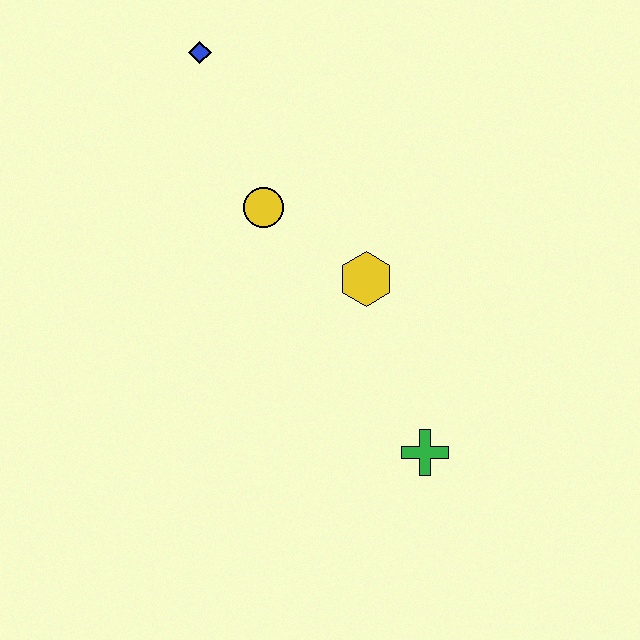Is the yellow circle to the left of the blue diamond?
No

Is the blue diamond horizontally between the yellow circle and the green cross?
No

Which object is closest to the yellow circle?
The yellow hexagon is closest to the yellow circle.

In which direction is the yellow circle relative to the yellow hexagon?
The yellow circle is to the left of the yellow hexagon.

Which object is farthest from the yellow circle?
The green cross is farthest from the yellow circle.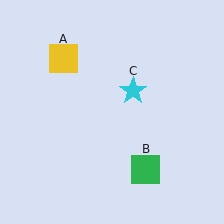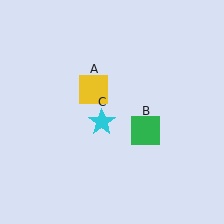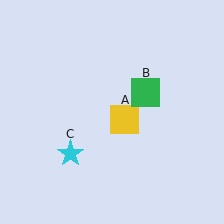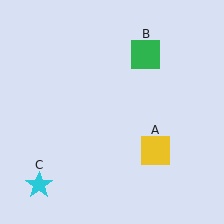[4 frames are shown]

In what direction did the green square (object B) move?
The green square (object B) moved up.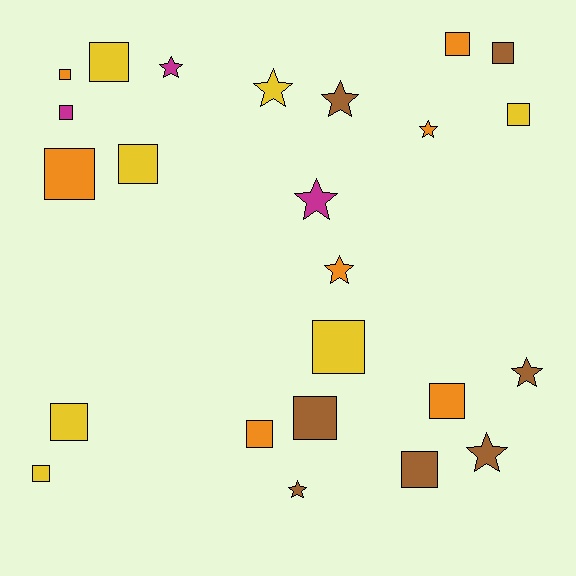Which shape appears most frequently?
Square, with 15 objects.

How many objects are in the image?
There are 24 objects.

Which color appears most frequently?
Yellow, with 7 objects.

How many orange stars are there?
There are 2 orange stars.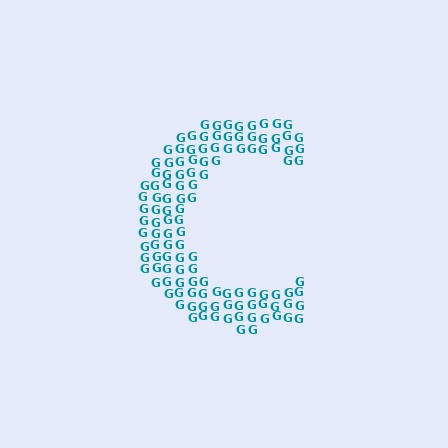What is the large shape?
The large shape is the letter C.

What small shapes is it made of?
It is made of small letter G's.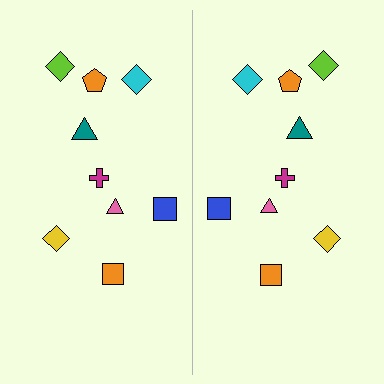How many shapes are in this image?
There are 18 shapes in this image.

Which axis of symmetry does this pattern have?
The pattern has a vertical axis of symmetry running through the center of the image.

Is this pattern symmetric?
Yes, this pattern has bilateral (reflection) symmetry.